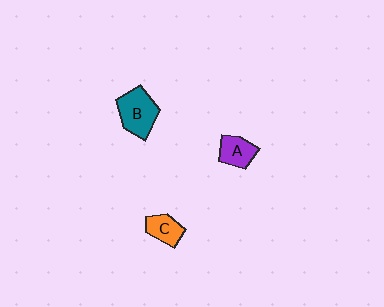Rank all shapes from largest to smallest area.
From largest to smallest: B (teal), A (purple), C (orange).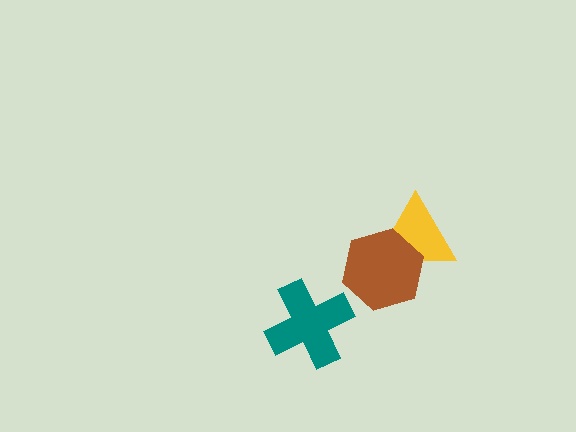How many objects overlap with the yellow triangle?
1 object overlaps with the yellow triangle.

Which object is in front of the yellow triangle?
The brown hexagon is in front of the yellow triangle.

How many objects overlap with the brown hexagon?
1 object overlaps with the brown hexagon.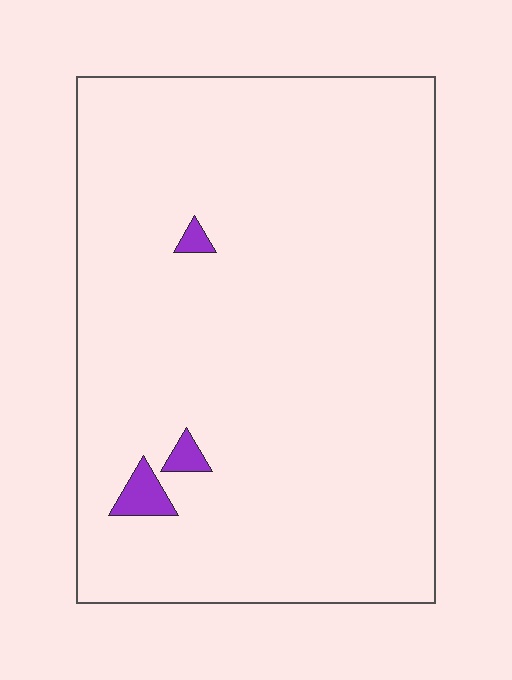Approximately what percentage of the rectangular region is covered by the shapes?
Approximately 0%.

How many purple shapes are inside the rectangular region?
3.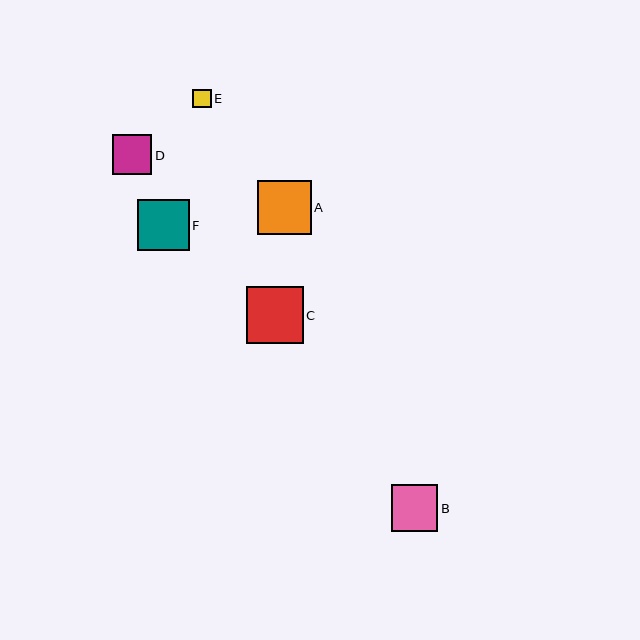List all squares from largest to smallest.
From largest to smallest: C, A, F, B, D, E.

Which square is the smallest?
Square E is the smallest with a size of approximately 18 pixels.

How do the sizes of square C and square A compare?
Square C and square A are approximately the same size.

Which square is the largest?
Square C is the largest with a size of approximately 57 pixels.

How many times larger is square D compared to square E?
Square D is approximately 2.2 times the size of square E.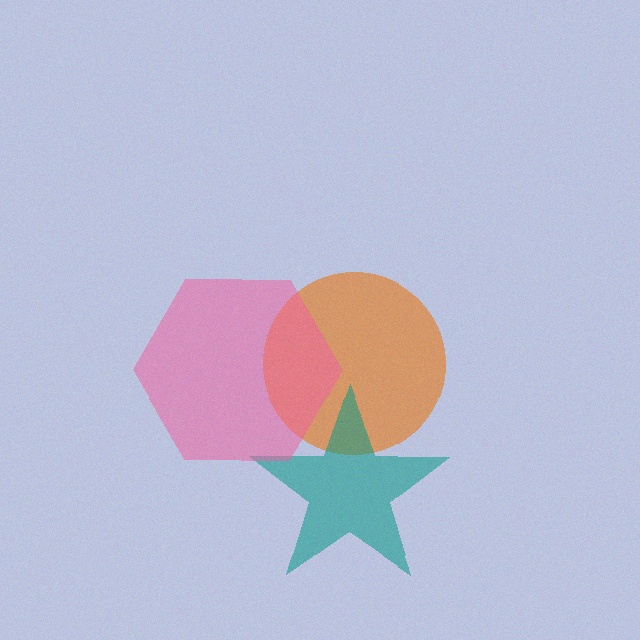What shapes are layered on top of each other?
The layered shapes are: an orange circle, a teal star, a pink hexagon.